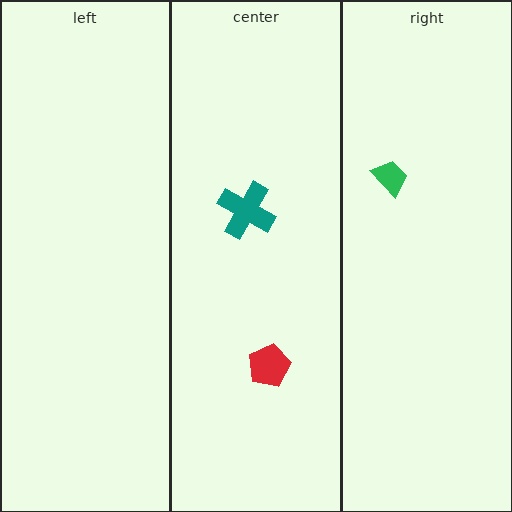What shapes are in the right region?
The green trapezoid.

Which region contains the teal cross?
The center region.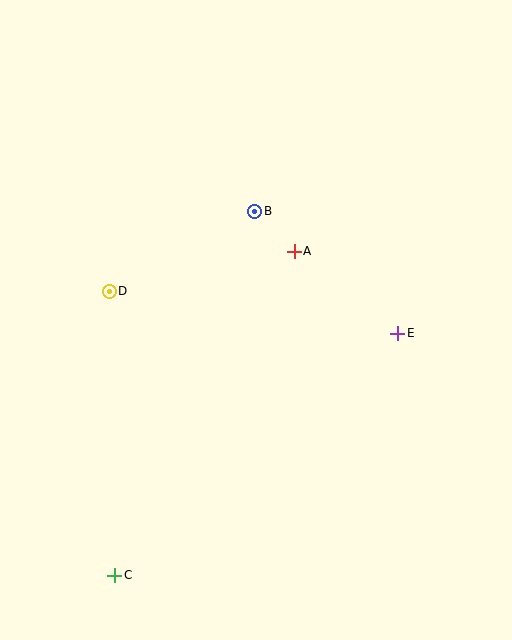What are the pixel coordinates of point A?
Point A is at (294, 251).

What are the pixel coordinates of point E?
Point E is at (398, 333).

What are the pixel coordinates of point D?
Point D is at (109, 291).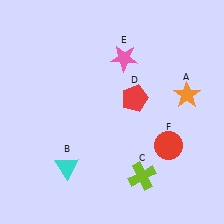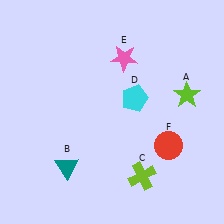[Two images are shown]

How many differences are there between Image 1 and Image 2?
There are 3 differences between the two images.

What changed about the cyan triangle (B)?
In Image 1, B is cyan. In Image 2, it changed to teal.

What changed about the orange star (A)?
In Image 1, A is orange. In Image 2, it changed to lime.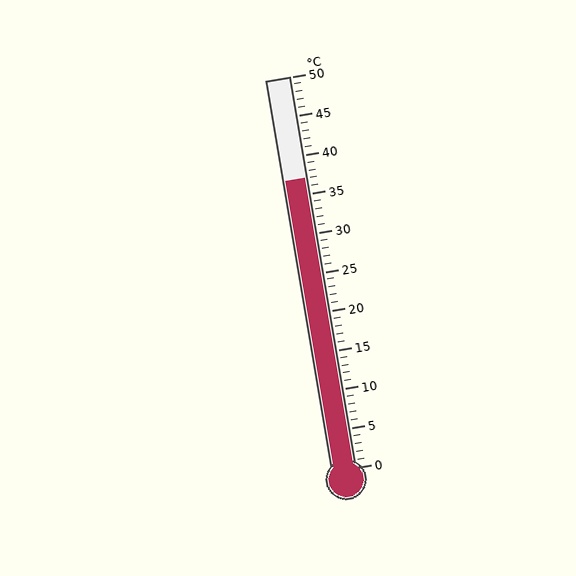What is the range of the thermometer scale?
The thermometer scale ranges from 0°C to 50°C.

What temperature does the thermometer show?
The thermometer shows approximately 37°C.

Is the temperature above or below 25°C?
The temperature is above 25°C.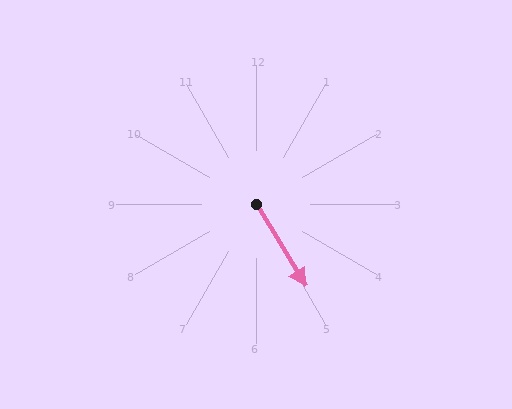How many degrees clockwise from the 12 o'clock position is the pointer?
Approximately 149 degrees.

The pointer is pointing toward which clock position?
Roughly 5 o'clock.